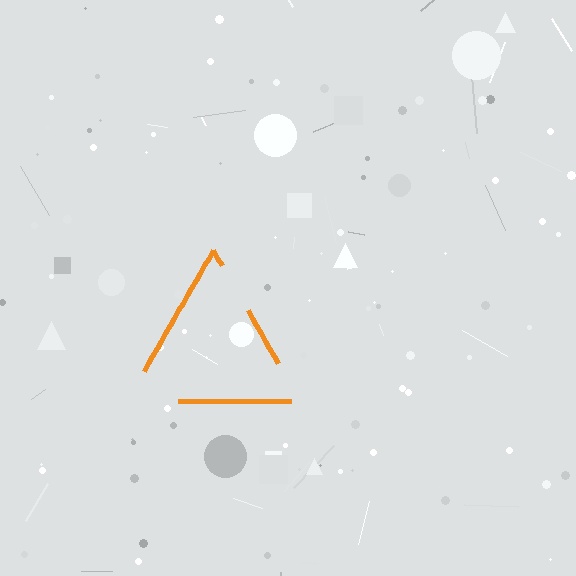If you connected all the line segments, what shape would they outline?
They would outline a triangle.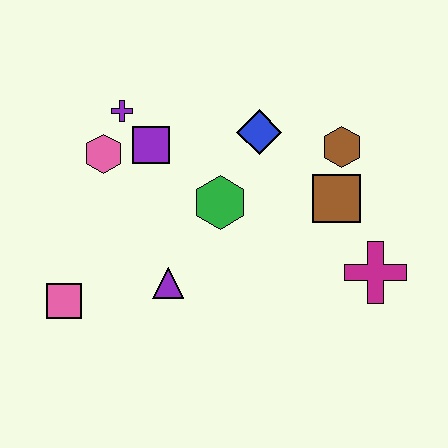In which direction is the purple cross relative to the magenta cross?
The purple cross is to the left of the magenta cross.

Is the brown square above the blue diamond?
No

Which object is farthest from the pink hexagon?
The magenta cross is farthest from the pink hexagon.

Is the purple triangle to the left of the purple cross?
No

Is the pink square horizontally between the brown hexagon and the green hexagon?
No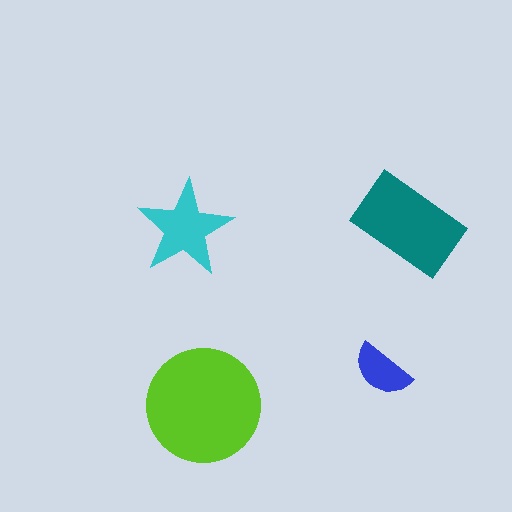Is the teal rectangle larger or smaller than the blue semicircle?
Larger.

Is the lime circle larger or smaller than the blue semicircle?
Larger.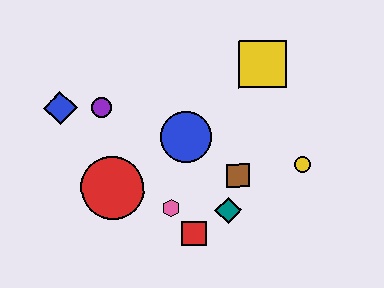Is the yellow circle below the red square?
No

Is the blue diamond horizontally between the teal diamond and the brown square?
No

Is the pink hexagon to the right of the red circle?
Yes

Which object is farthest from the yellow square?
The blue diamond is farthest from the yellow square.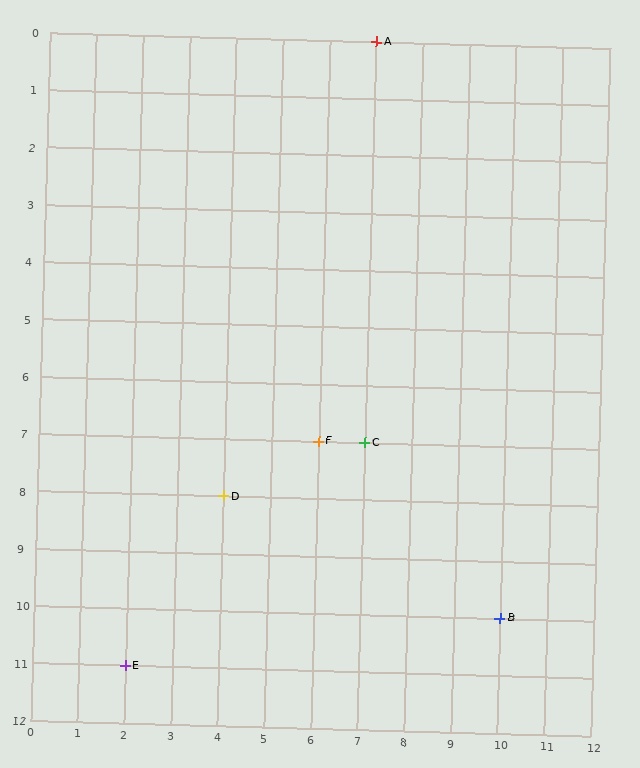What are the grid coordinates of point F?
Point F is at grid coordinates (6, 7).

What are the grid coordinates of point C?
Point C is at grid coordinates (7, 7).